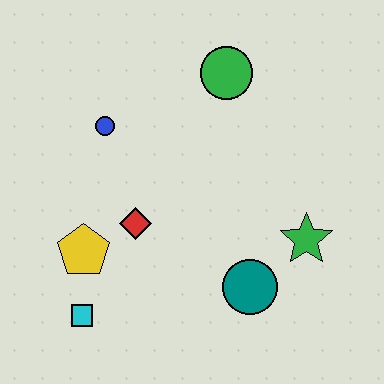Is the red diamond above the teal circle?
Yes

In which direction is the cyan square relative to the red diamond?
The cyan square is below the red diamond.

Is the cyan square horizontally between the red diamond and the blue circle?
No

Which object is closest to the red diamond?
The yellow pentagon is closest to the red diamond.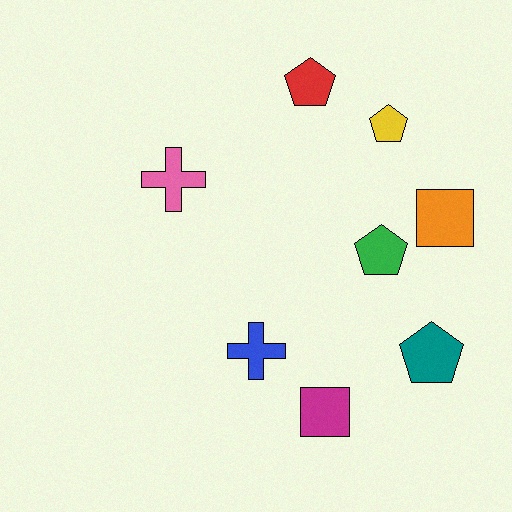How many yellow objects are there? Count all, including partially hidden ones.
There is 1 yellow object.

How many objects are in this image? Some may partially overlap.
There are 8 objects.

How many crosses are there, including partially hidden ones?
There are 2 crosses.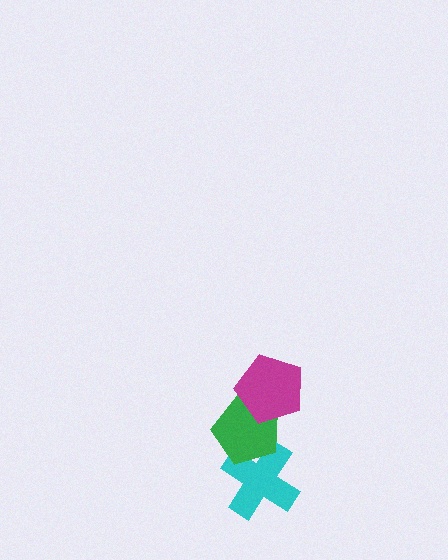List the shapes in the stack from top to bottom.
From top to bottom: the magenta pentagon, the green pentagon, the cyan cross.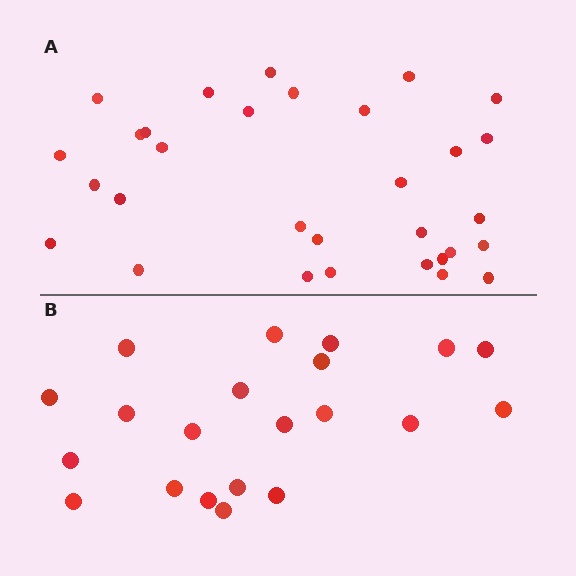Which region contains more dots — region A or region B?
Region A (the top region) has more dots.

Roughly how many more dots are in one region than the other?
Region A has roughly 10 or so more dots than region B.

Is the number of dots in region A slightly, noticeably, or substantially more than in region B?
Region A has substantially more. The ratio is roughly 1.5 to 1.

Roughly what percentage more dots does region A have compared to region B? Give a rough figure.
About 50% more.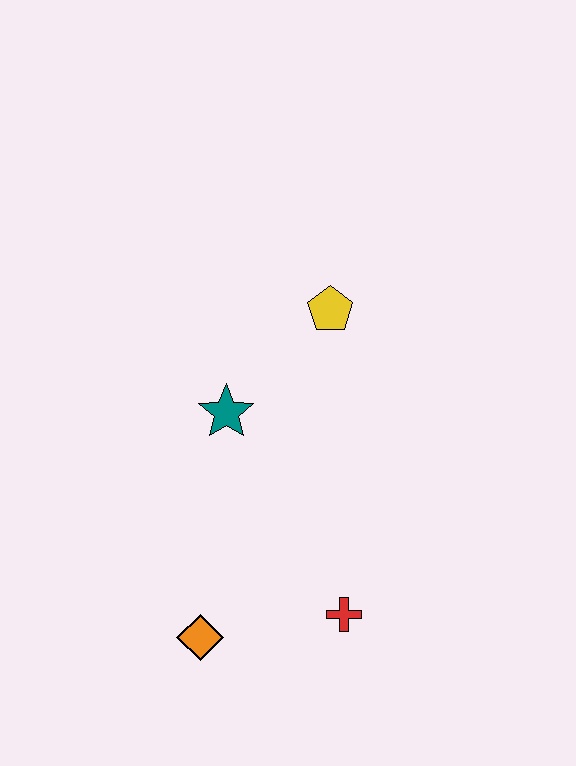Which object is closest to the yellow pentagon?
The teal star is closest to the yellow pentagon.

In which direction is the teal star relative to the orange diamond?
The teal star is above the orange diamond.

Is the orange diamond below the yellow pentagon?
Yes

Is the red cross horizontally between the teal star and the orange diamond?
No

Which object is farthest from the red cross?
The yellow pentagon is farthest from the red cross.